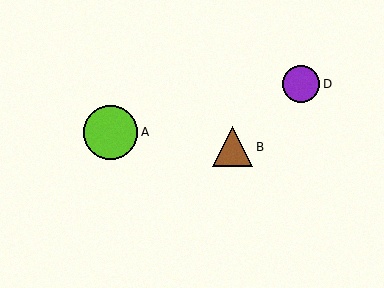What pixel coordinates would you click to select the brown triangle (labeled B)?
Click at (233, 147) to select the brown triangle B.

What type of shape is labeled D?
Shape D is a purple circle.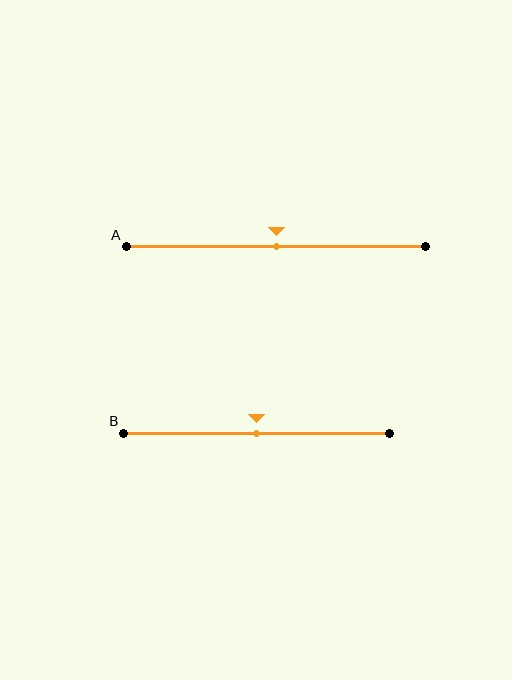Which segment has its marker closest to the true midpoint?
Segment A has its marker closest to the true midpoint.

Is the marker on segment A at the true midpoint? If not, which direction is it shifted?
Yes, the marker on segment A is at the true midpoint.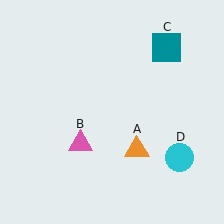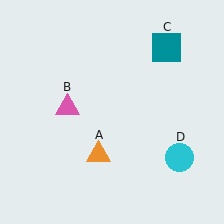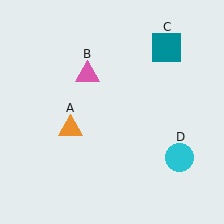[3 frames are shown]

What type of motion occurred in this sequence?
The orange triangle (object A), pink triangle (object B) rotated clockwise around the center of the scene.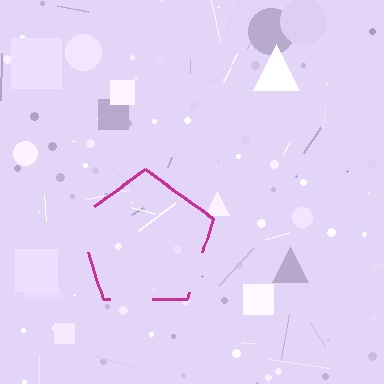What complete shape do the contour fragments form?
The contour fragments form a pentagon.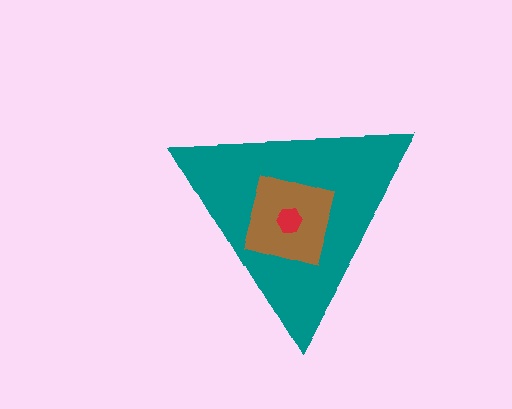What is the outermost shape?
The teal triangle.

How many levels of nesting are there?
3.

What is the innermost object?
The red hexagon.